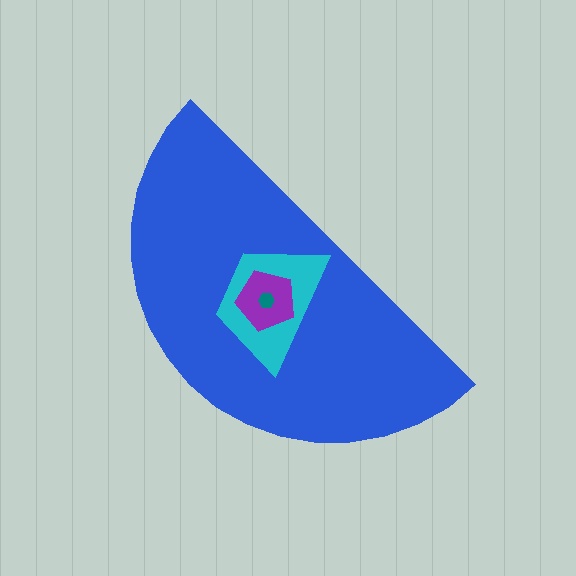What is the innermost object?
The teal hexagon.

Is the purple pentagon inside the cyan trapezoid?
Yes.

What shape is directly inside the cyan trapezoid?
The purple pentagon.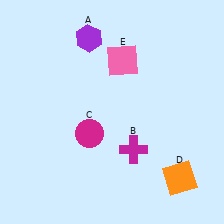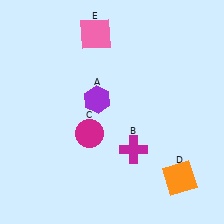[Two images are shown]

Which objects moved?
The objects that moved are: the purple hexagon (A), the pink square (E).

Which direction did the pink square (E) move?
The pink square (E) moved left.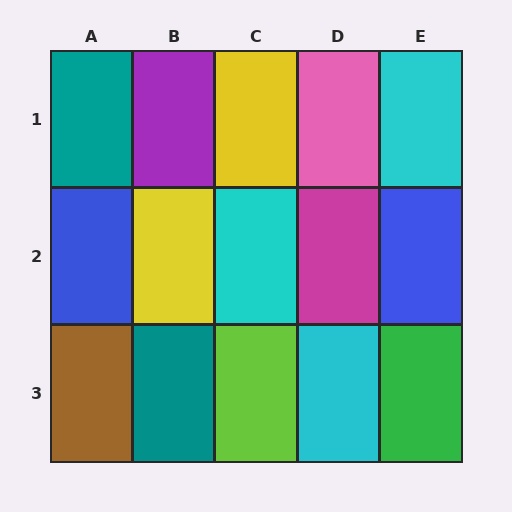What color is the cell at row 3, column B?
Teal.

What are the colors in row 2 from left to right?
Blue, yellow, cyan, magenta, blue.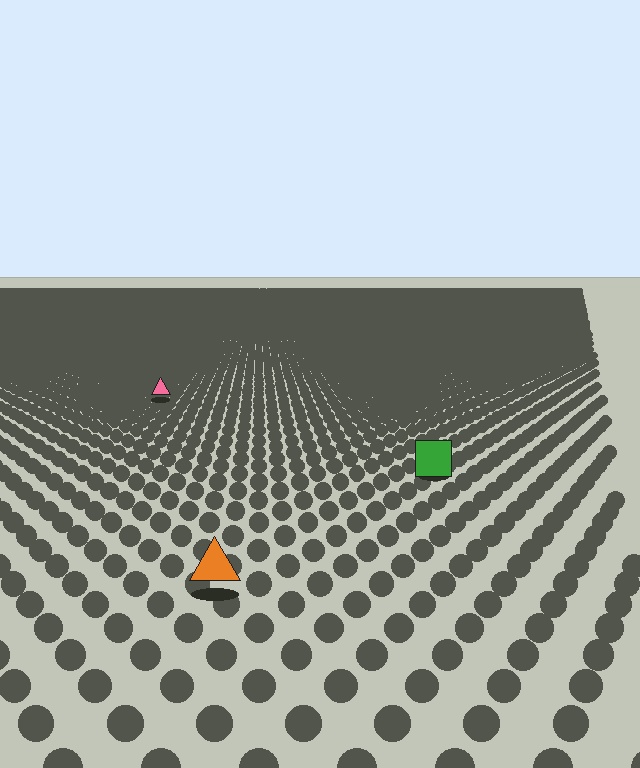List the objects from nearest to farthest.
From nearest to farthest: the orange triangle, the green square, the pink triangle.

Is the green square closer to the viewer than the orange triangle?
No. The orange triangle is closer — you can tell from the texture gradient: the ground texture is coarser near it.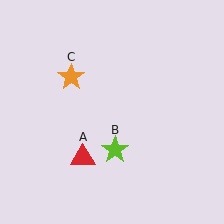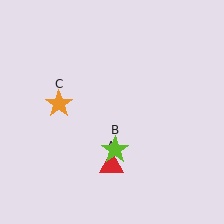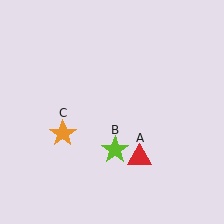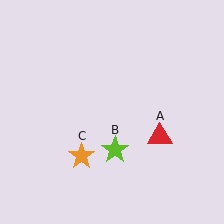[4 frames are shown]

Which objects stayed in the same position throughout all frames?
Lime star (object B) remained stationary.